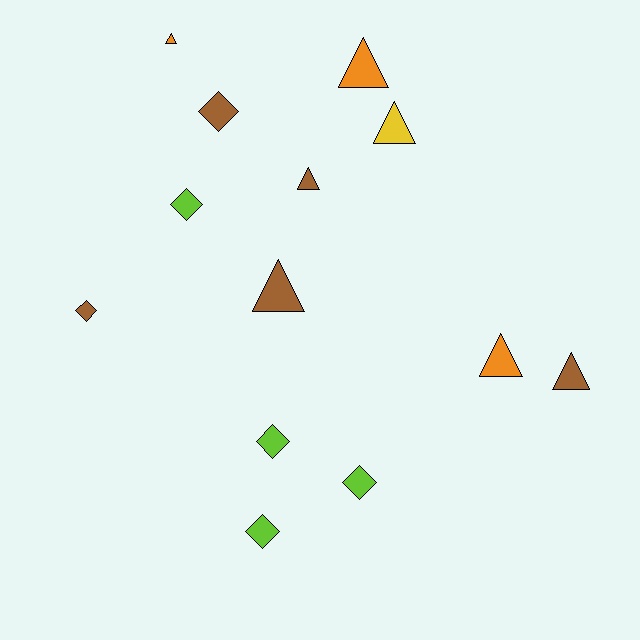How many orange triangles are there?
There are 3 orange triangles.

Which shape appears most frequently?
Triangle, with 7 objects.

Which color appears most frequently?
Brown, with 5 objects.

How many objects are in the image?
There are 13 objects.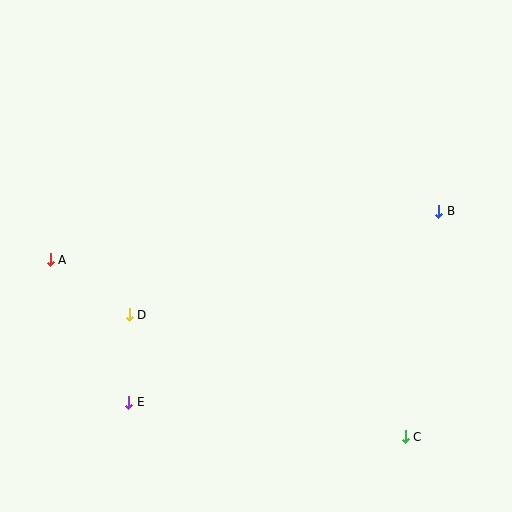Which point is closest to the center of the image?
Point D at (129, 315) is closest to the center.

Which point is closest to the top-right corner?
Point B is closest to the top-right corner.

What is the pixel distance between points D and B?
The distance between D and B is 326 pixels.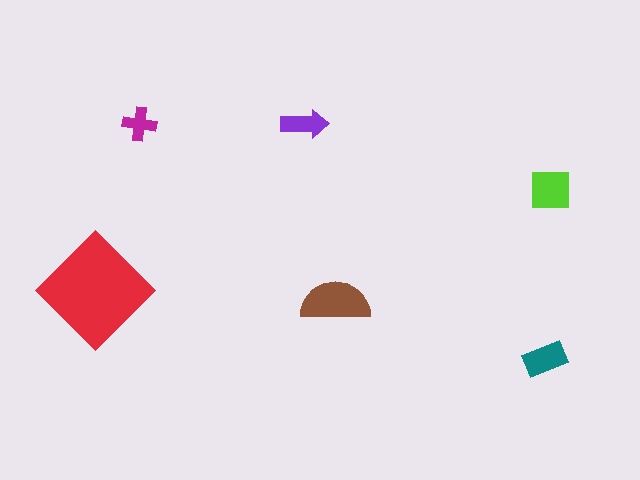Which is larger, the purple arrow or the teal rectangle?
The teal rectangle.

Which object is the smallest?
The magenta cross.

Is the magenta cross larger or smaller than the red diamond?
Smaller.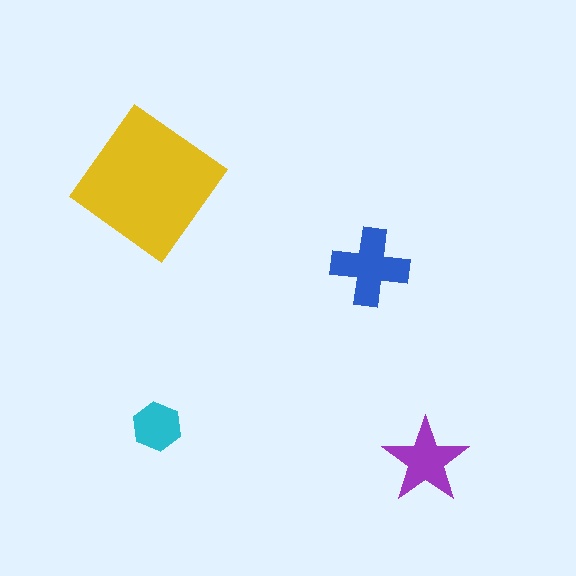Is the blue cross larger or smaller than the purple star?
Larger.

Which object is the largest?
The yellow diamond.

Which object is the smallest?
The cyan hexagon.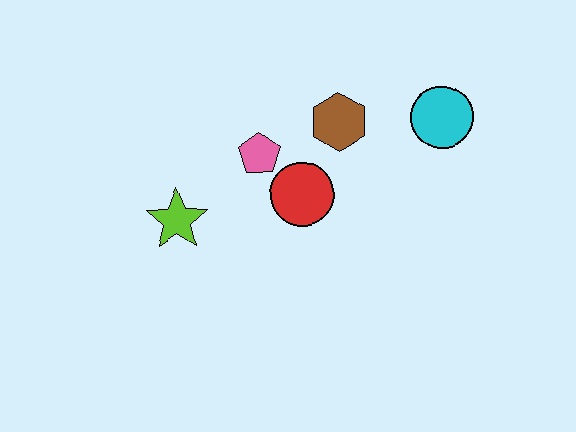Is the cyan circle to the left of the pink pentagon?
No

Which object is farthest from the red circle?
The cyan circle is farthest from the red circle.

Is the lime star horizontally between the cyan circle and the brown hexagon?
No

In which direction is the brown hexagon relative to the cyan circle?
The brown hexagon is to the left of the cyan circle.